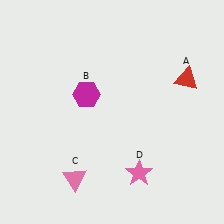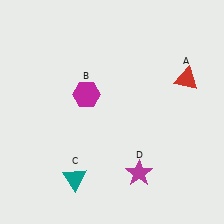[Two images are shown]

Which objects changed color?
C changed from pink to teal. D changed from pink to magenta.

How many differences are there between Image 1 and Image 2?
There are 2 differences between the two images.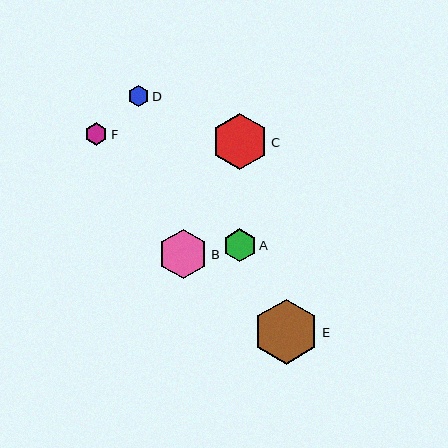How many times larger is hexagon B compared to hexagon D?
Hexagon B is approximately 2.4 times the size of hexagon D.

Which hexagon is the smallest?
Hexagon D is the smallest with a size of approximately 20 pixels.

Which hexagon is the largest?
Hexagon E is the largest with a size of approximately 65 pixels.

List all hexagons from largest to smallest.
From largest to smallest: E, C, B, A, F, D.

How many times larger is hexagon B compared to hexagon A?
Hexagon B is approximately 1.5 times the size of hexagon A.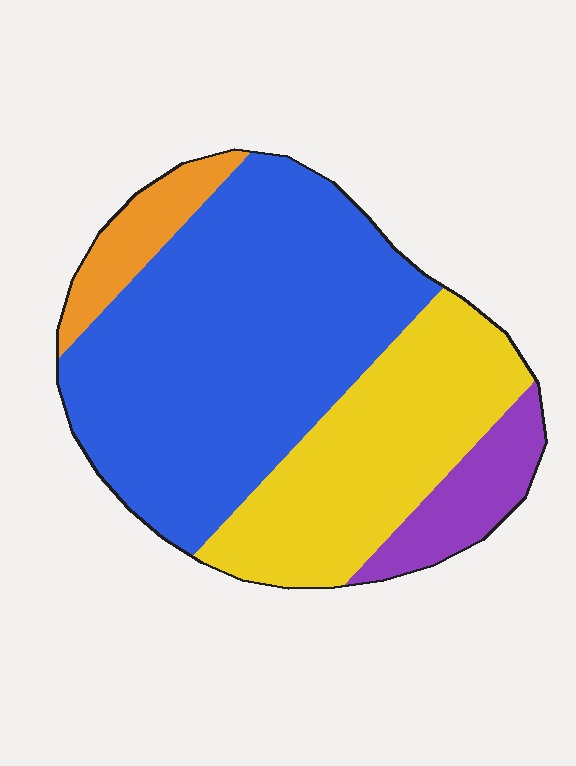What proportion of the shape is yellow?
Yellow covers around 30% of the shape.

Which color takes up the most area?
Blue, at roughly 55%.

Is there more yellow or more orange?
Yellow.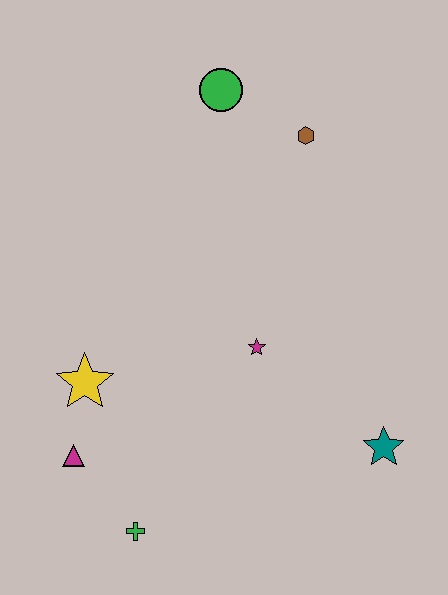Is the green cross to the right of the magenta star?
No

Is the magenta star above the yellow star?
Yes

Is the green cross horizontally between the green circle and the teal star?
No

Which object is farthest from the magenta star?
The green circle is farthest from the magenta star.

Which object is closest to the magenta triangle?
The yellow star is closest to the magenta triangle.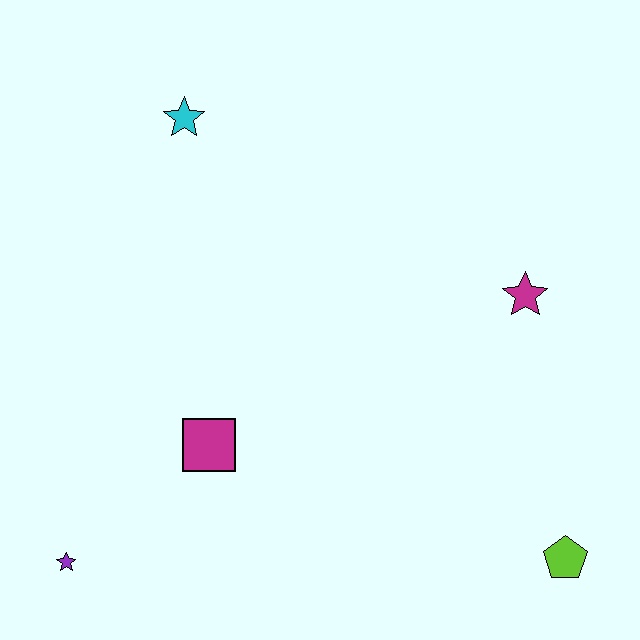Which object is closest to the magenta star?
The lime pentagon is closest to the magenta star.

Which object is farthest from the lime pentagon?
The cyan star is farthest from the lime pentagon.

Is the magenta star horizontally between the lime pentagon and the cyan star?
Yes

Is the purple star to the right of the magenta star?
No